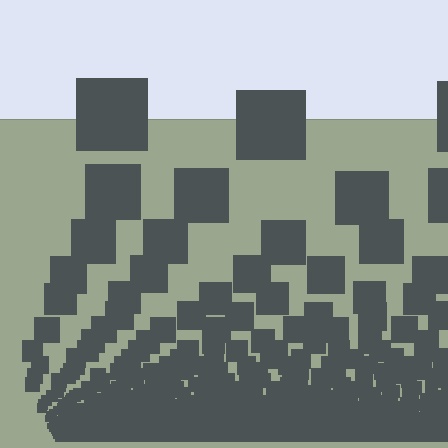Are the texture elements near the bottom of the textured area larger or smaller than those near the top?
Smaller. The gradient is inverted — elements near the bottom are smaller and denser.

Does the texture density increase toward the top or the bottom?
Density increases toward the bottom.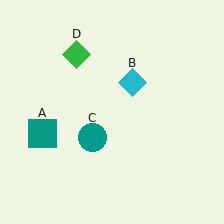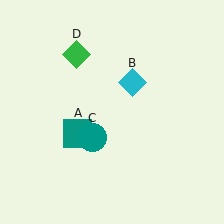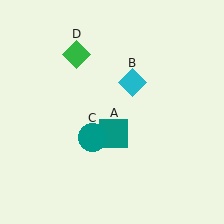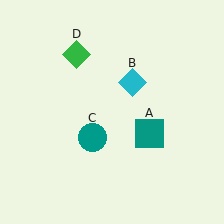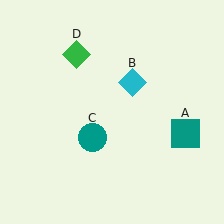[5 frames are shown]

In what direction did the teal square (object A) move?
The teal square (object A) moved right.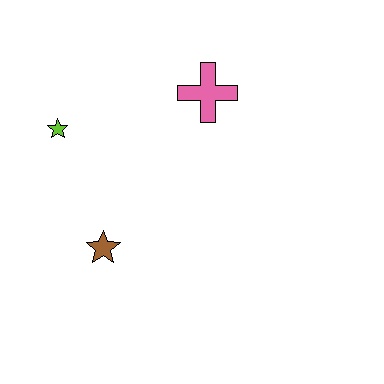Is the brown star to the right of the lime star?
Yes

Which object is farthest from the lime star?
The pink cross is farthest from the lime star.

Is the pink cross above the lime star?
Yes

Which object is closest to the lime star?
The brown star is closest to the lime star.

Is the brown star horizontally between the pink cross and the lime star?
Yes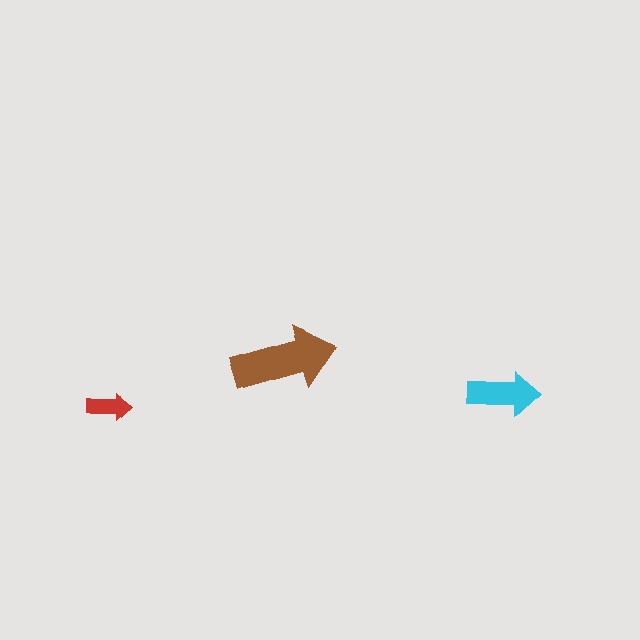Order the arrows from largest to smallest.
the brown one, the cyan one, the red one.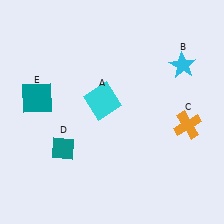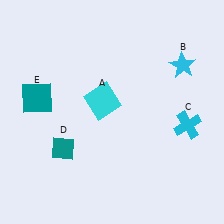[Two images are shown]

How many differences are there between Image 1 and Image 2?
There is 1 difference between the two images.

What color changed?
The cross (C) changed from orange in Image 1 to cyan in Image 2.